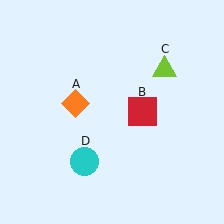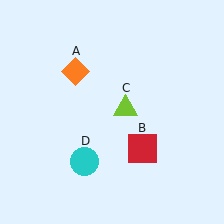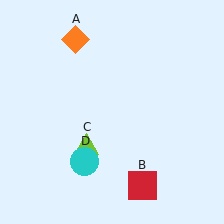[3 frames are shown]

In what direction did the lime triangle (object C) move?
The lime triangle (object C) moved down and to the left.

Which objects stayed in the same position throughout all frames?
Cyan circle (object D) remained stationary.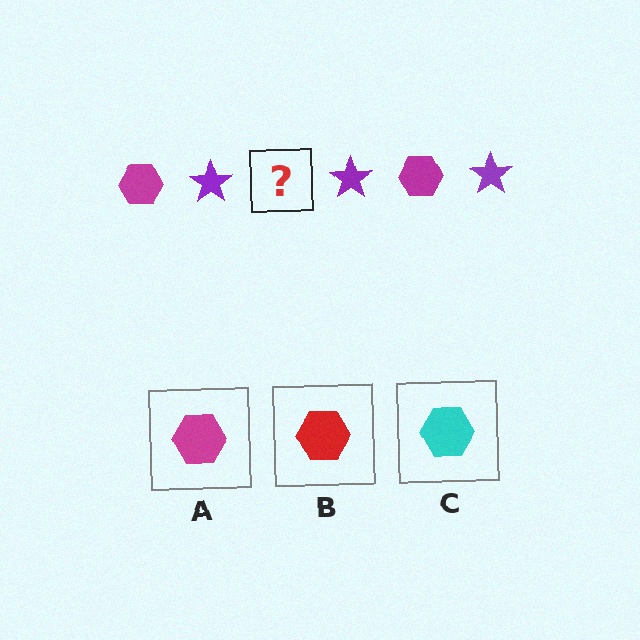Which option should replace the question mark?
Option A.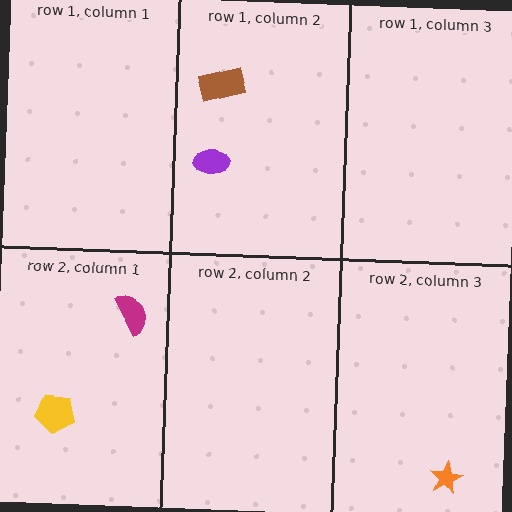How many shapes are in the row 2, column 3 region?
1.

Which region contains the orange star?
The row 2, column 3 region.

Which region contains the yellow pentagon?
The row 2, column 1 region.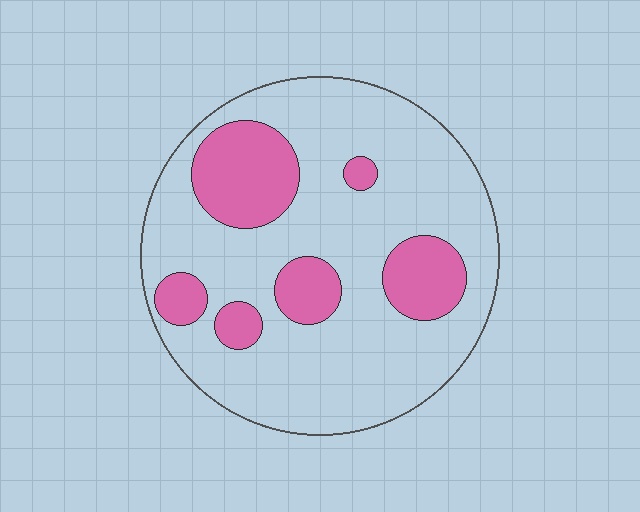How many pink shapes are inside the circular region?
6.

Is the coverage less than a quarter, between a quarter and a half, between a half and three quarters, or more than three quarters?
Less than a quarter.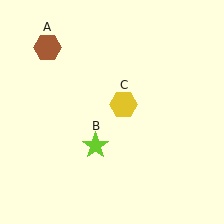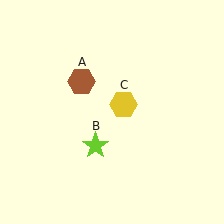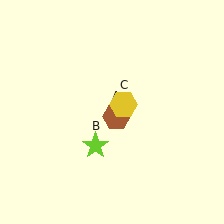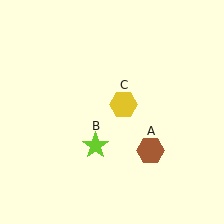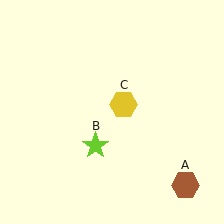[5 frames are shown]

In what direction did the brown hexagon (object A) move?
The brown hexagon (object A) moved down and to the right.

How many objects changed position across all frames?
1 object changed position: brown hexagon (object A).